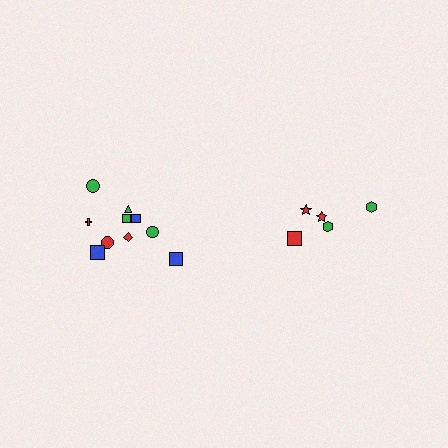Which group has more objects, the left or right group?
The left group.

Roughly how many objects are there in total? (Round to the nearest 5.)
Roughly 15 objects in total.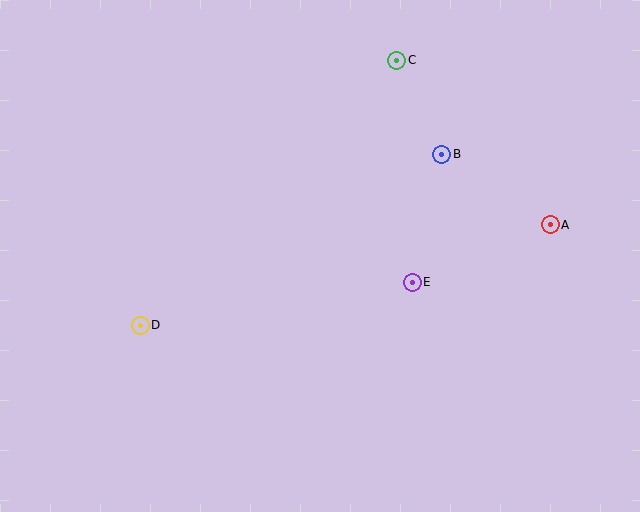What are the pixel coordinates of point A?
Point A is at (550, 225).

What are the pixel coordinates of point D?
Point D is at (140, 325).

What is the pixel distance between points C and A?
The distance between C and A is 225 pixels.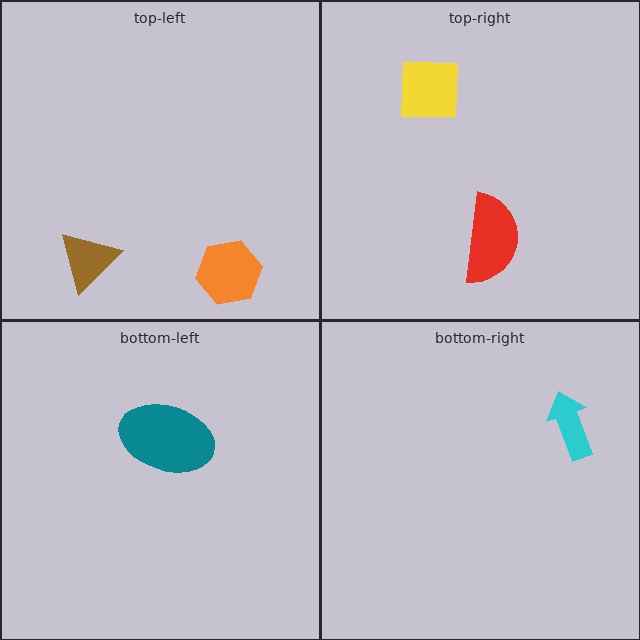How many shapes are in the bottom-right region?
1.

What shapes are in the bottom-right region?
The cyan arrow.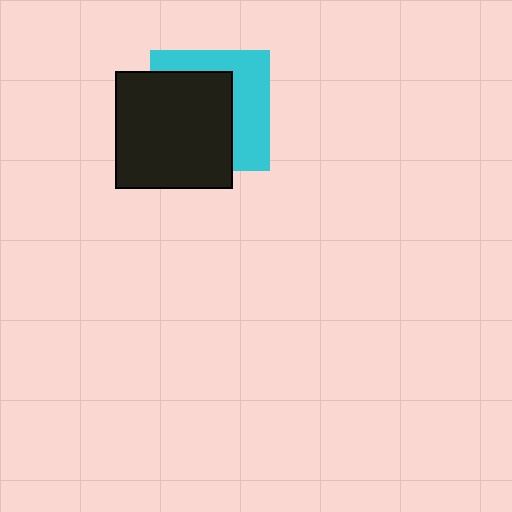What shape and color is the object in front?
The object in front is a black square.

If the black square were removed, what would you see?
You would see the complete cyan square.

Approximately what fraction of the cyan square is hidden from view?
Roughly 57% of the cyan square is hidden behind the black square.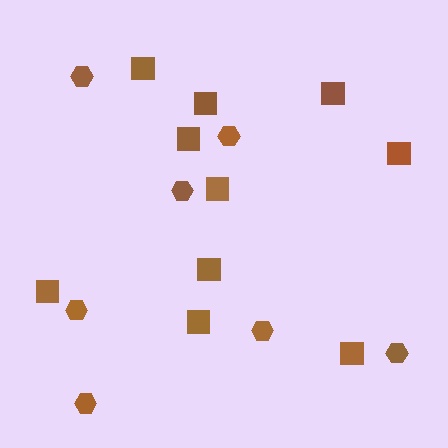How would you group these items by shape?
There are 2 groups: one group of hexagons (7) and one group of squares (10).